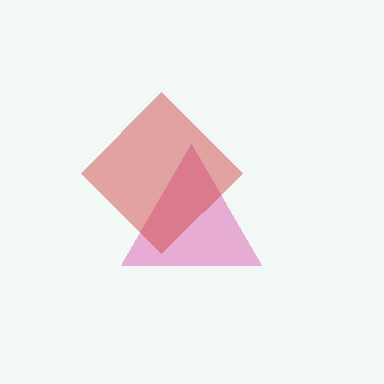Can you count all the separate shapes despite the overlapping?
Yes, there are 2 separate shapes.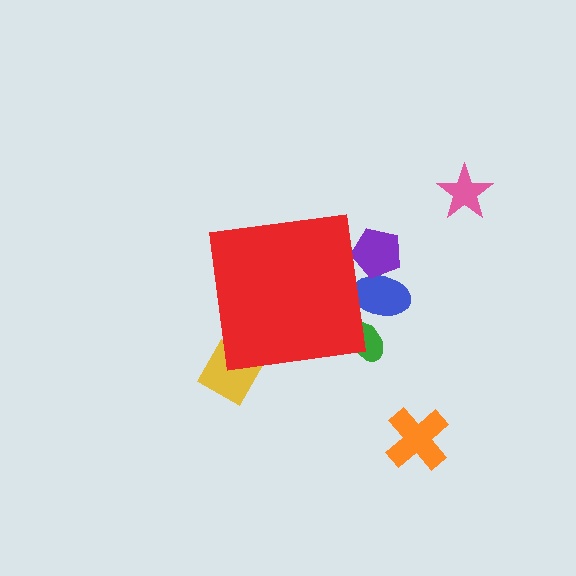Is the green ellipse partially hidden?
Yes, the green ellipse is partially hidden behind the red square.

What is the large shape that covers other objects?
A red square.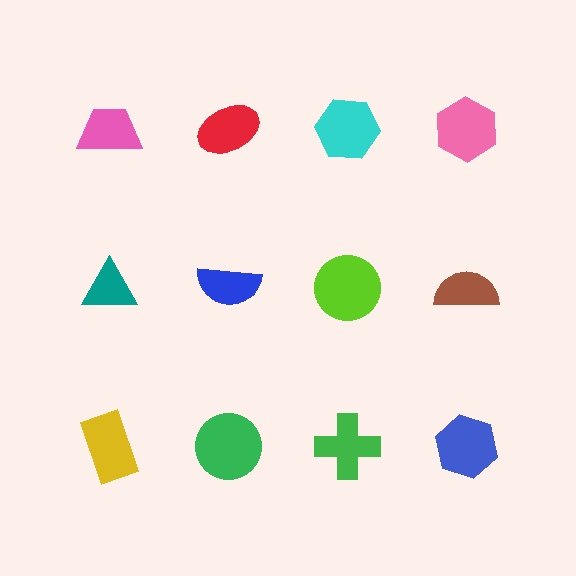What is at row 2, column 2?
A blue semicircle.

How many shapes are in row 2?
4 shapes.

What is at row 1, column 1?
A pink trapezoid.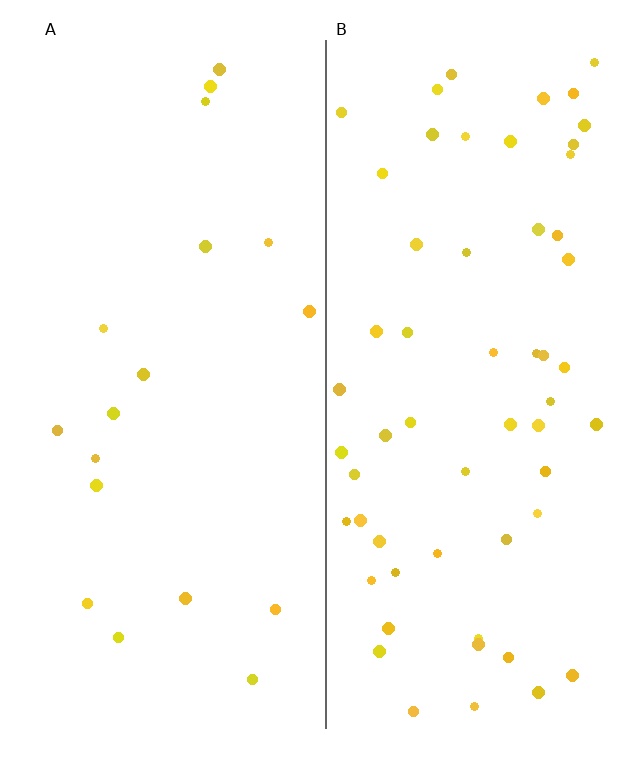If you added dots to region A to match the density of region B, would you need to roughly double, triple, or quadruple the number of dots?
Approximately triple.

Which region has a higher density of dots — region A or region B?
B (the right).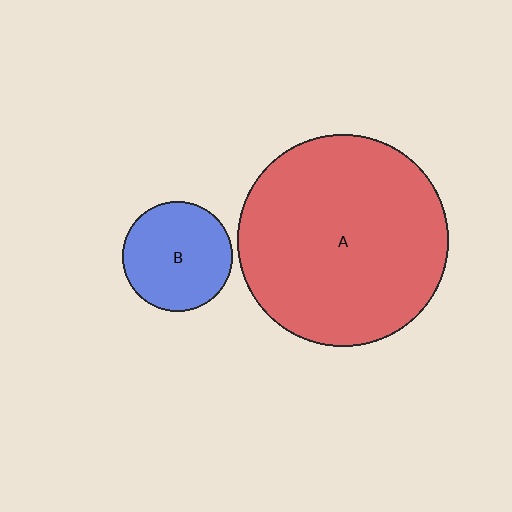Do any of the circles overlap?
No, none of the circles overlap.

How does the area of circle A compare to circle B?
Approximately 3.7 times.